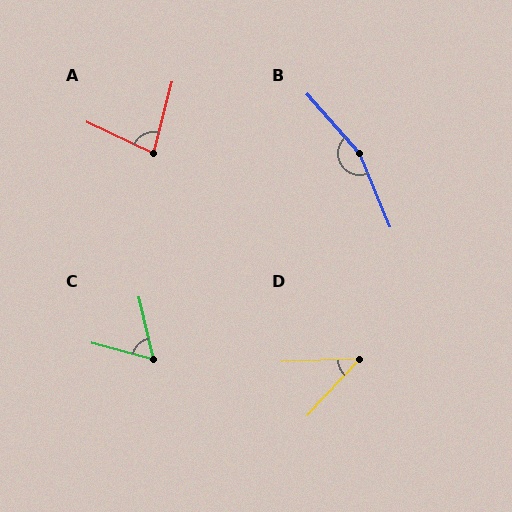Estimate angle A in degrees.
Approximately 79 degrees.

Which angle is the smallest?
D, at approximately 45 degrees.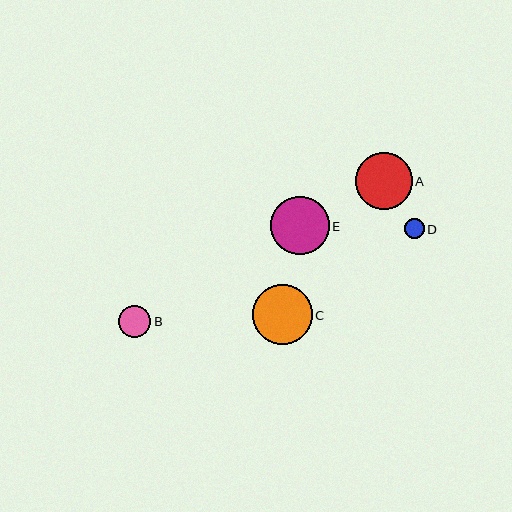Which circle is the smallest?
Circle D is the smallest with a size of approximately 20 pixels.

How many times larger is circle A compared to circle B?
Circle A is approximately 1.8 times the size of circle B.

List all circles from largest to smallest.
From largest to smallest: C, E, A, B, D.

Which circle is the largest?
Circle C is the largest with a size of approximately 60 pixels.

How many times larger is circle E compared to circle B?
Circle E is approximately 1.8 times the size of circle B.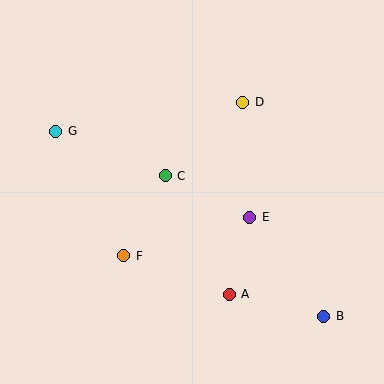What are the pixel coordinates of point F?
Point F is at (124, 256).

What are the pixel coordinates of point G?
Point G is at (56, 131).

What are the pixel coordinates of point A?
Point A is at (229, 294).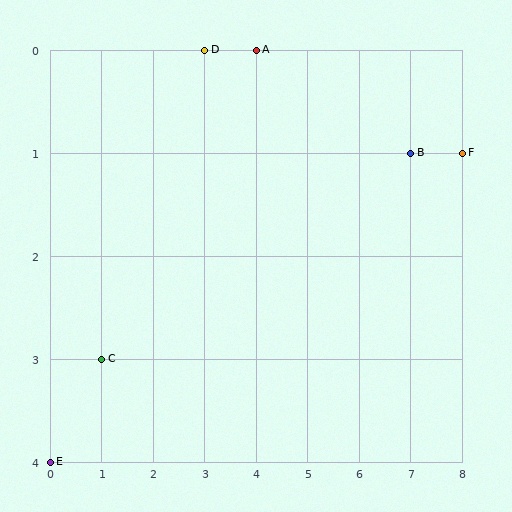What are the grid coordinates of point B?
Point B is at grid coordinates (7, 1).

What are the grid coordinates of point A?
Point A is at grid coordinates (4, 0).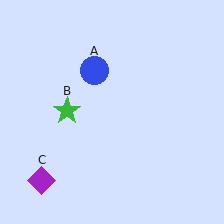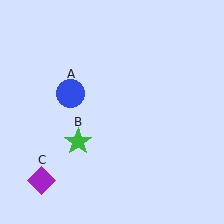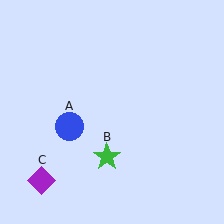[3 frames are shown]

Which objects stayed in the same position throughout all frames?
Purple diamond (object C) remained stationary.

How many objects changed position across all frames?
2 objects changed position: blue circle (object A), green star (object B).